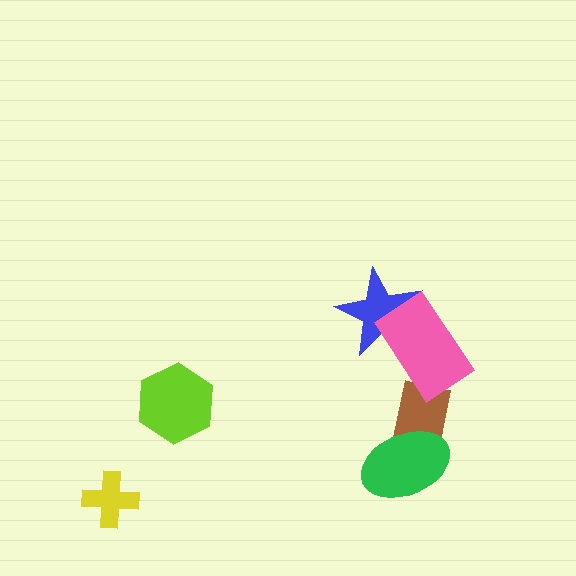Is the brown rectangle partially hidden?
Yes, it is partially covered by another shape.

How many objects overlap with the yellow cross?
0 objects overlap with the yellow cross.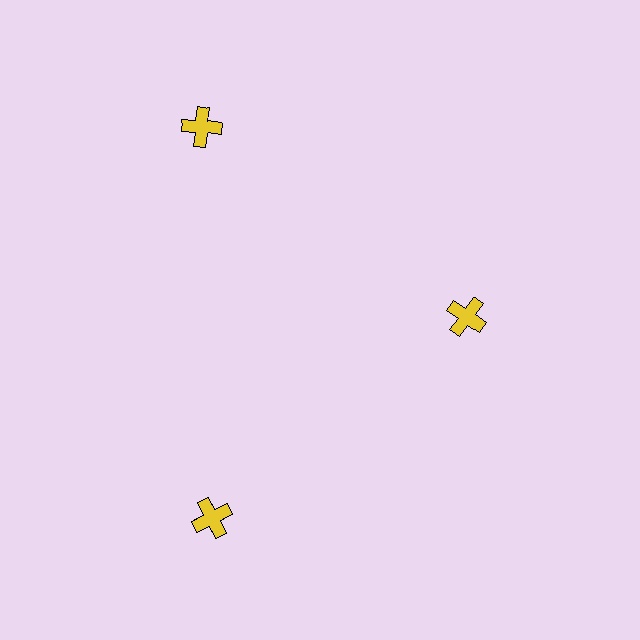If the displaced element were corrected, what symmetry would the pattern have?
It would have 3-fold rotational symmetry — the pattern would map onto itself every 120 degrees.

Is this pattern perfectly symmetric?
No. The 3 yellow crosses are arranged in a ring, but one element near the 3 o'clock position is pulled inward toward the center, breaking the 3-fold rotational symmetry.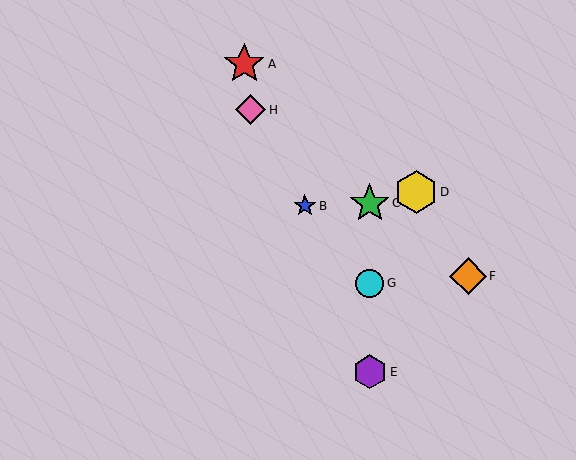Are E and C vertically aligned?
Yes, both are at x≈370.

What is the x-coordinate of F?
Object F is at x≈468.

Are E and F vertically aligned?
No, E is at x≈370 and F is at x≈468.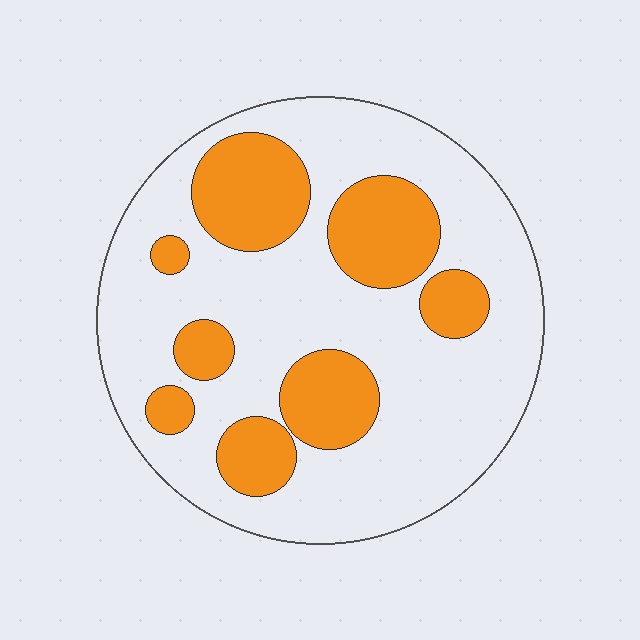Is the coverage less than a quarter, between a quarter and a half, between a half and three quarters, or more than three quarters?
Between a quarter and a half.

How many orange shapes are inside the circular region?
8.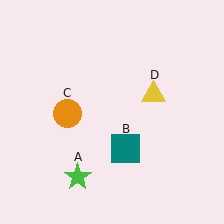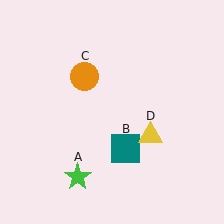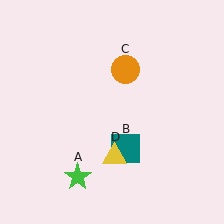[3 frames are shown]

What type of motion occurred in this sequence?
The orange circle (object C), yellow triangle (object D) rotated clockwise around the center of the scene.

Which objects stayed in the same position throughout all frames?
Green star (object A) and teal square (object B) remained stationary.